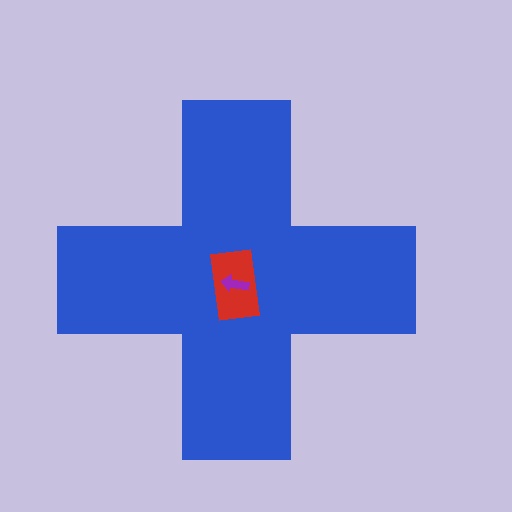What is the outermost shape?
The blue cross.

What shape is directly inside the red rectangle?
The purple arrow.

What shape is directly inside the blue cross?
The red rectangle.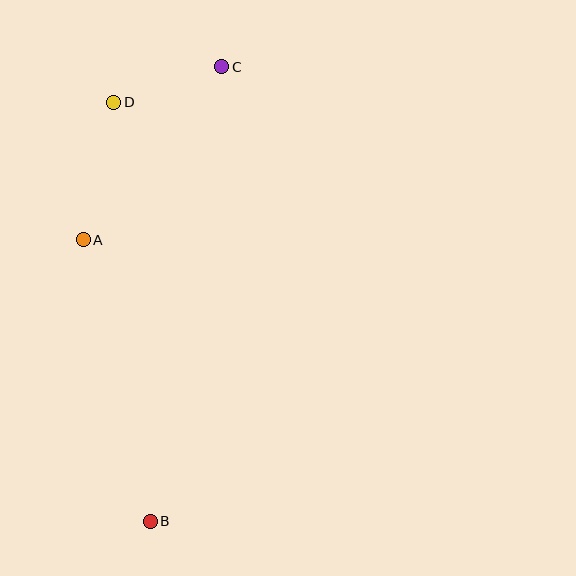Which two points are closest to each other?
Points C and D are closest to each other.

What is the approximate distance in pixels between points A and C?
The distance between A and C is approximately 222 pixels.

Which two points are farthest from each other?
Points B and C are farthest from each other.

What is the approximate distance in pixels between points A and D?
The distance between A and D is approximately 141 pixels.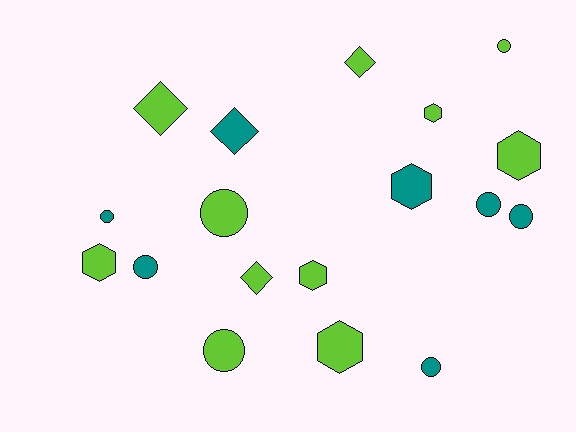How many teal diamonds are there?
There is 1 teal diamond.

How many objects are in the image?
There are 18 objects.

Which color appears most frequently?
Lime, with 11 objects.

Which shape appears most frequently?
Circle, with 8 objects.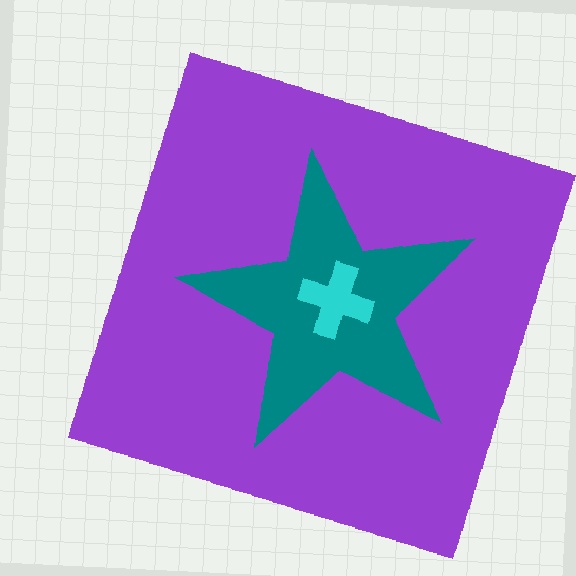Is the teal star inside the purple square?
Yes.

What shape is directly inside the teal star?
The cyan cross.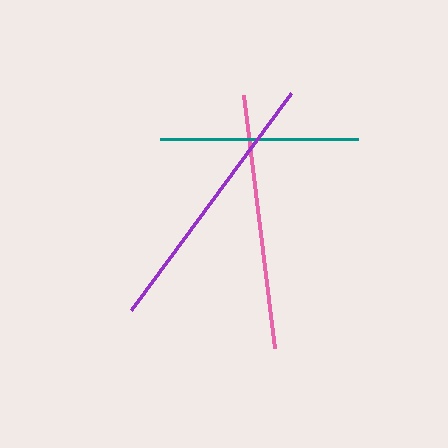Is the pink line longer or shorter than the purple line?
The purple line is longer than the pink line.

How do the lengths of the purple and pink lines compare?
The purple and pink lines are approximately the same length.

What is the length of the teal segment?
The teal segment is approximately 198 pixels long.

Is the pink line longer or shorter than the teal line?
The pink line is longer than the teal line.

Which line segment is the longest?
The purple line is the longest at approximately 269 pixels.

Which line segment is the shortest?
The teal line is the shortest at approximately 198 pixels.